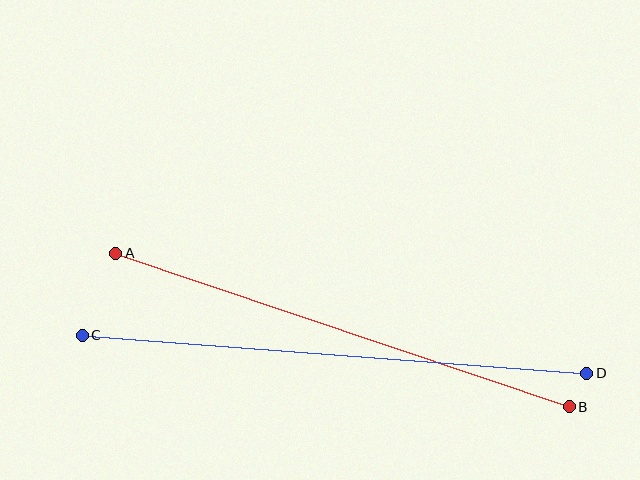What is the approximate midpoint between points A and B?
The midpoint is at approximately (342, 330) pixels.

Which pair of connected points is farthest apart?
Points C and D are farthest apart.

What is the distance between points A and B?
The distance is approximately 479 pixels.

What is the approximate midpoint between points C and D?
The midpoint is at approximately (335, 354) pixels.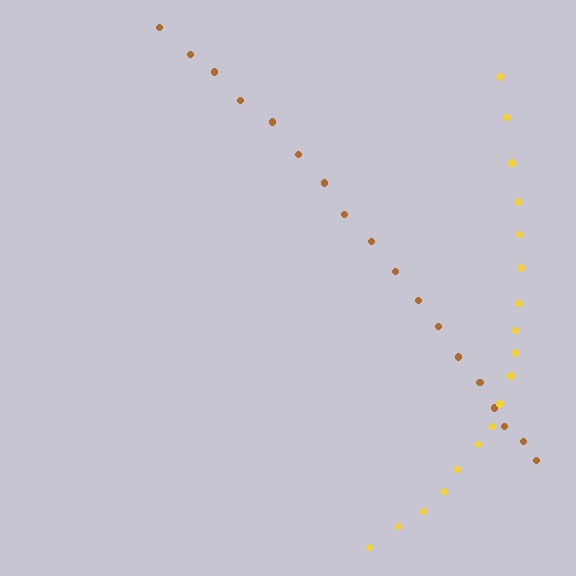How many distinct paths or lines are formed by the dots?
There are 2 distinct paths.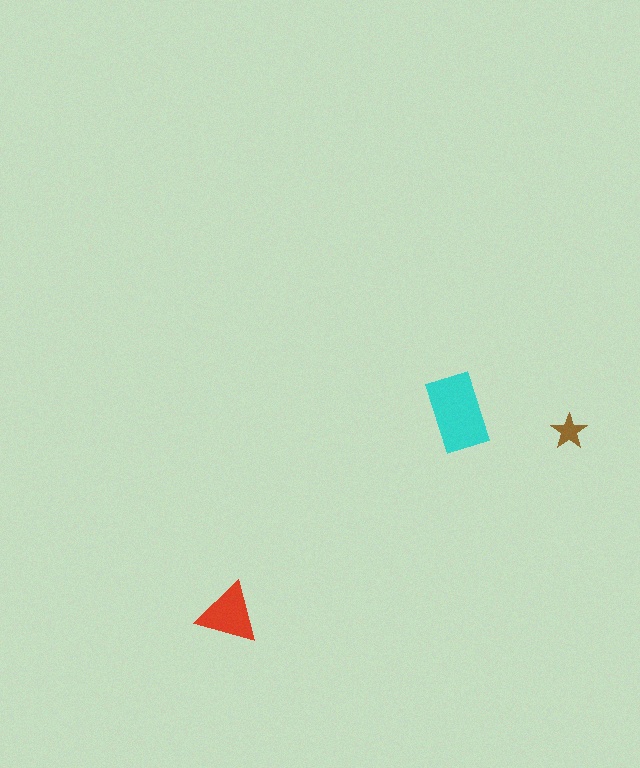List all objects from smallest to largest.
The brown star, the red triangle, the cyan rectangle.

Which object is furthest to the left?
The red triangle is leftmost.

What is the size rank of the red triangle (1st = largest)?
2nd.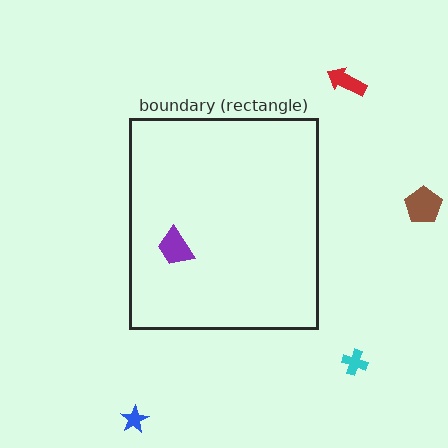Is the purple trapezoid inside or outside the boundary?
Inside.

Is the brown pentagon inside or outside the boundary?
Outside.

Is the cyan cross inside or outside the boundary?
Outside.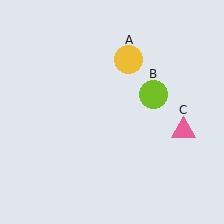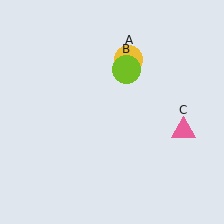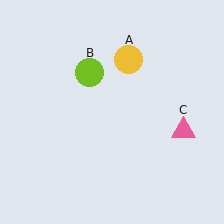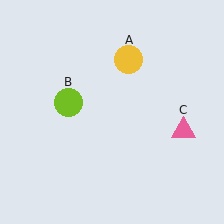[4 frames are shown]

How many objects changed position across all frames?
1 object changed position: lime circle (object B).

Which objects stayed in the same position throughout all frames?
Yellow circle (object A) and pink triangle (object C) remained stationary.